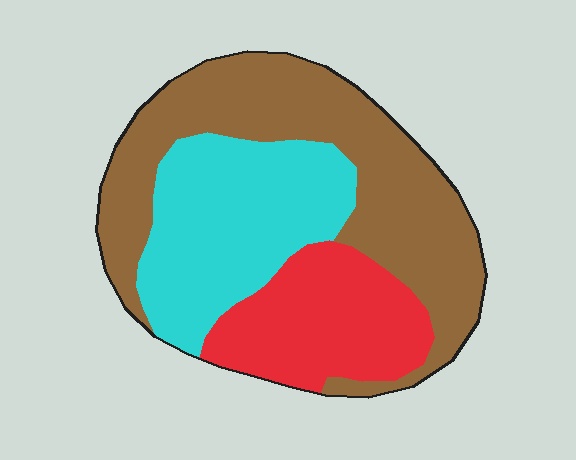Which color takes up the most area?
Brown, at roughly 45%.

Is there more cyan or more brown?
Brown.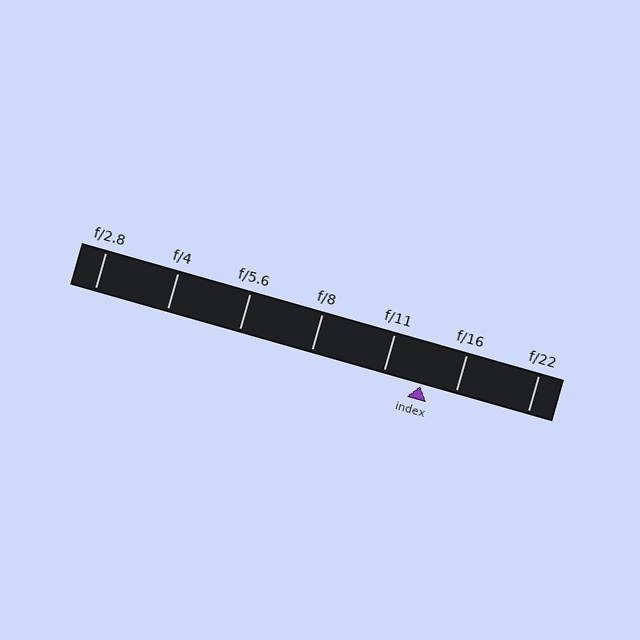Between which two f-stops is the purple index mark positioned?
The index mark is between f/11 and f/16.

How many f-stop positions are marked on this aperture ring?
There are 7 f-stop positions marked.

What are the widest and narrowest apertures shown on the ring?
The widest aperture shown is f/2.8 and the narrowest is f/22.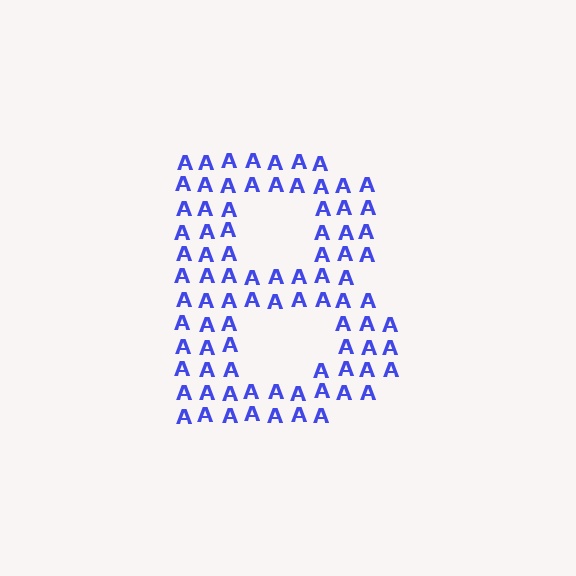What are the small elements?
The small elements are letter A's.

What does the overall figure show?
The overall figure shows the letter B.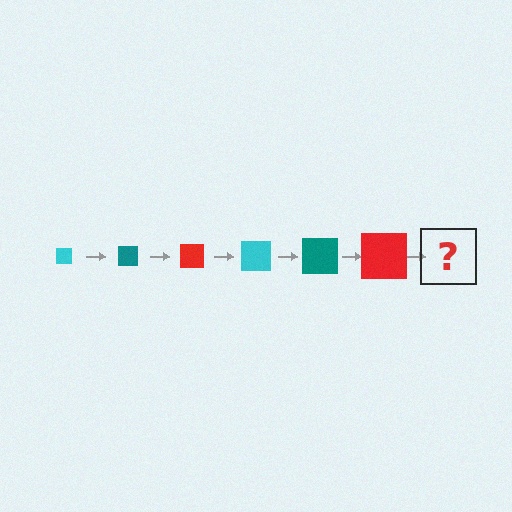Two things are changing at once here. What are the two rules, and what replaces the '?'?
The two rules are that the square grows larger each step and the color cycles through cyan, teal, and red. The '?' should be a cyan square, larger than the previous one.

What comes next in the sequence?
The next element should be a cyan square, larger than the previous one.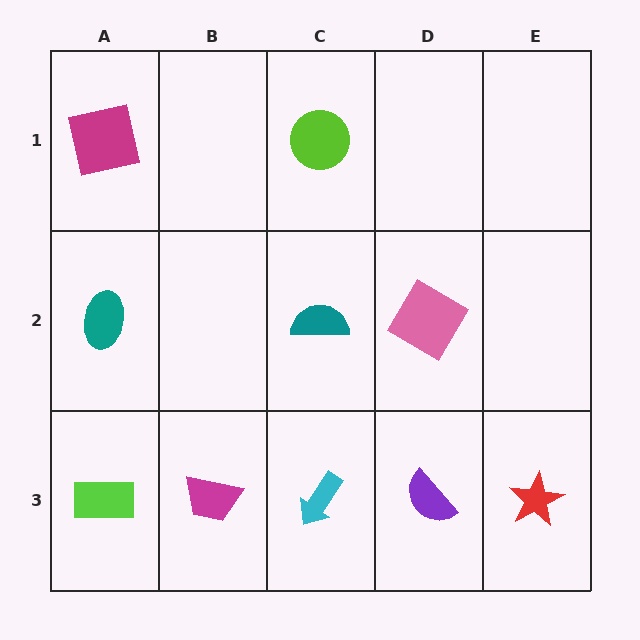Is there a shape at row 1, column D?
No, that cell is empty.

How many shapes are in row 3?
5 shapes.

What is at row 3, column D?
A purple semicircle.